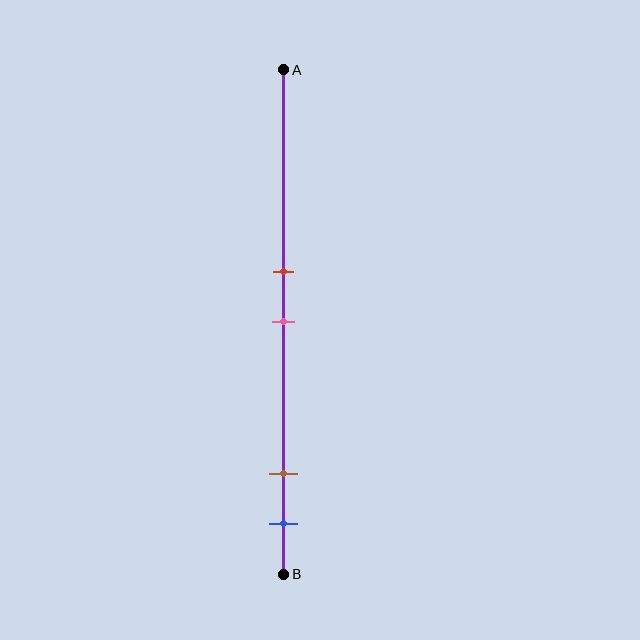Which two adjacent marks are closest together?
The red and pink marks are the closest adjacent pair.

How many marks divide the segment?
There are 4 marks dividing the segment.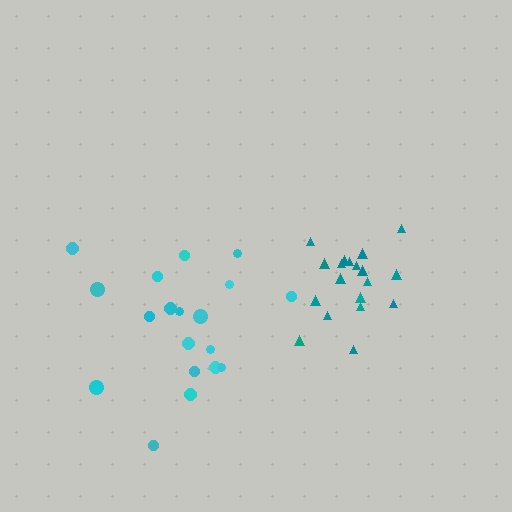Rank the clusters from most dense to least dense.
teal, cyan.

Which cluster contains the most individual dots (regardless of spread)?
Teal (19).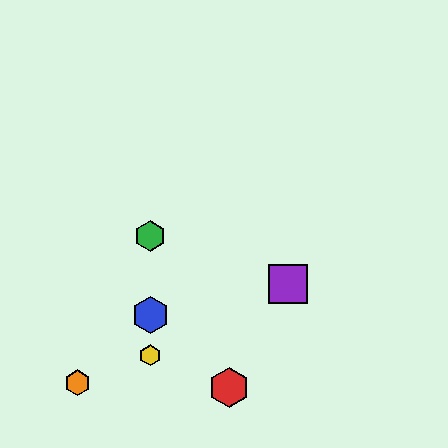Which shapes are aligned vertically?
The blue hexagon, the green hexagon, the yellow hexagon are aligned vertically.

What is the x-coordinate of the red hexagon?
The red hexagon is at x≈229.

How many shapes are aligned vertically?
3 shapes (the blue hexagon, the green hexagon, the yellow hexagon) are aligned vertically.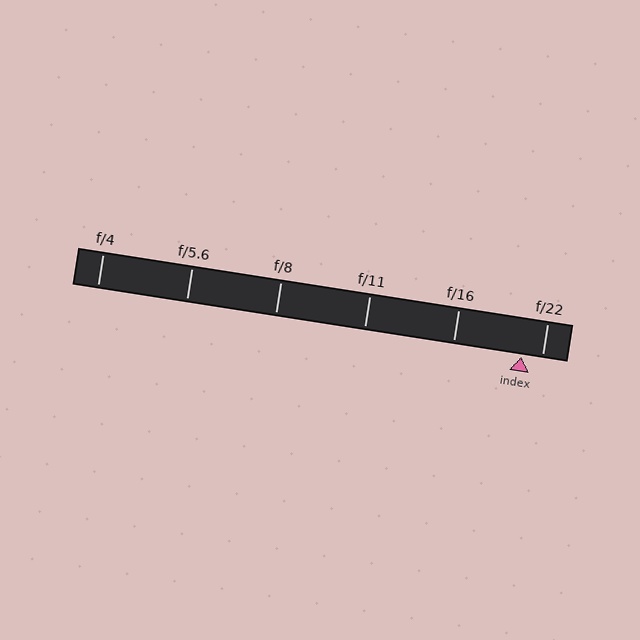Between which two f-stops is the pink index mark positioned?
The index mark is between f/16 and f/22.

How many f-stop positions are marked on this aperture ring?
There are 6 f-stop positions marked.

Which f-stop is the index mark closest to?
The index mark is closest to f/22.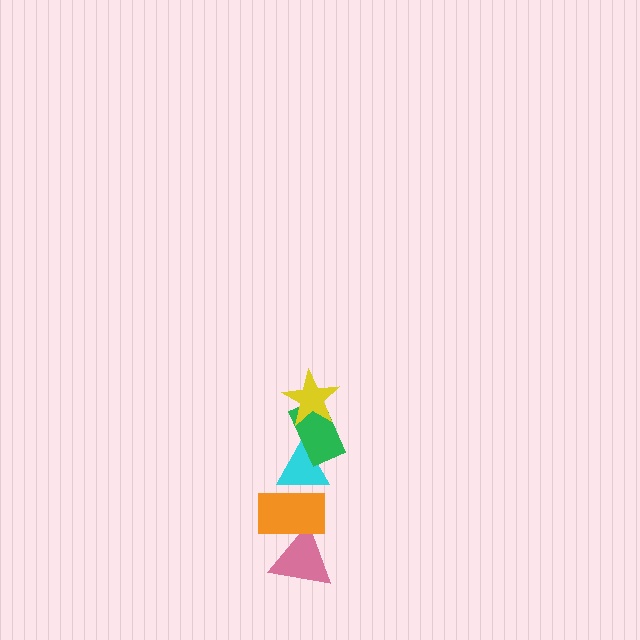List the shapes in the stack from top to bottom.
From top to bottom: the yellow star, the green rectangle, the cyan triangle, the orange rectangle, the pink triangle.